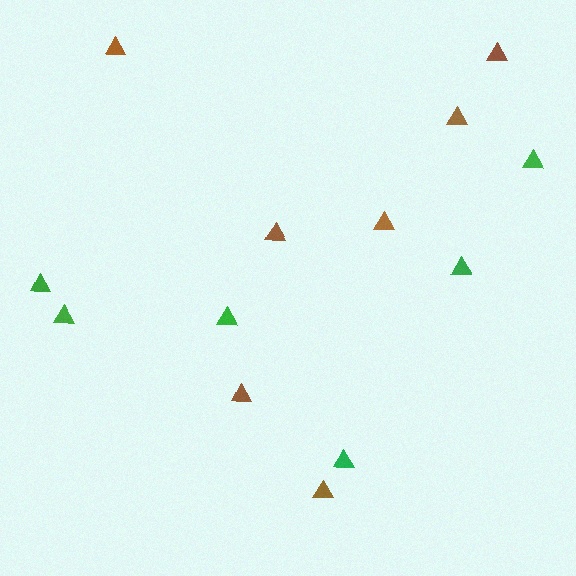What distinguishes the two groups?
There are 2 groups: one group of brown triangles (7) and one group of green triangles (6).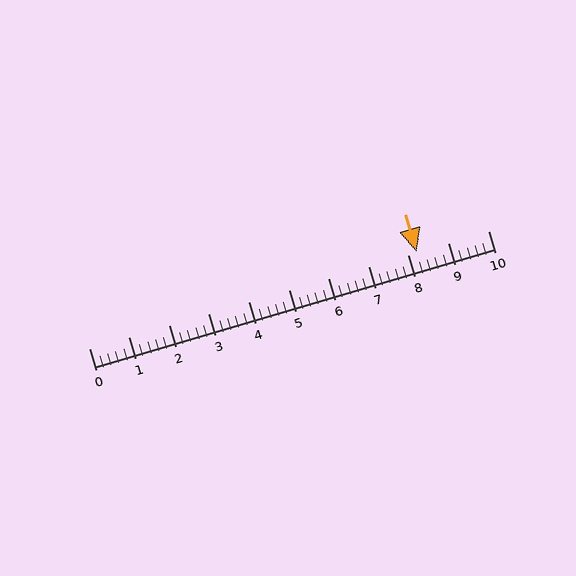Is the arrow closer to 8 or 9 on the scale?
The arrow is closer to 8.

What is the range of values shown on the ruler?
The ruler shows values from 0 to 10.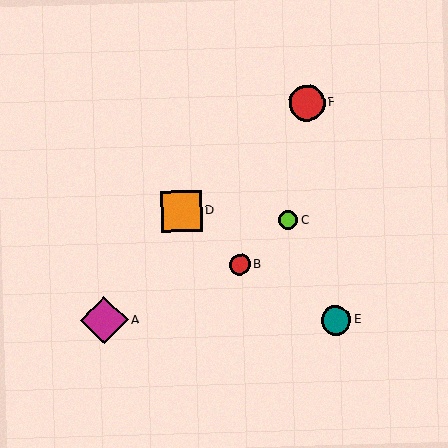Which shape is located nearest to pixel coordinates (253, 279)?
The red circle (labeled B) at (240, 265) is nearest to that location.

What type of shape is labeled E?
Shape E is a teal circle.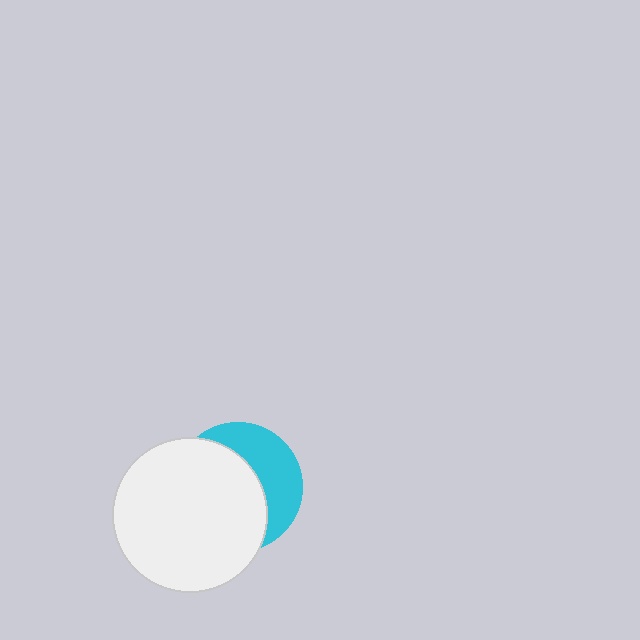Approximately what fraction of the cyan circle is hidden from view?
Roughly 62% of the cyan circle is hidden behind the white circle.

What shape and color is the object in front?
The object in front is a white circle.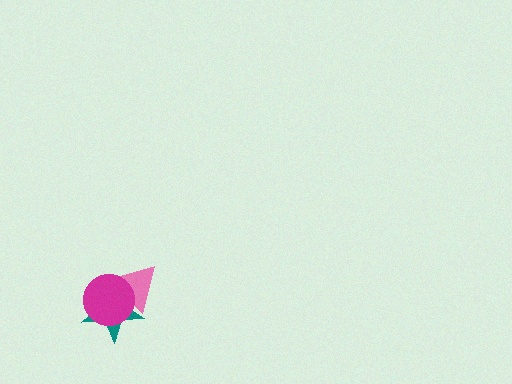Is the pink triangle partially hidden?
Yes, it is partially covered by another shape.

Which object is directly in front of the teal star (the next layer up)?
The pink triangle is directly in front of the teal star.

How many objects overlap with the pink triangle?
2 objects overlap with the pink triangle.